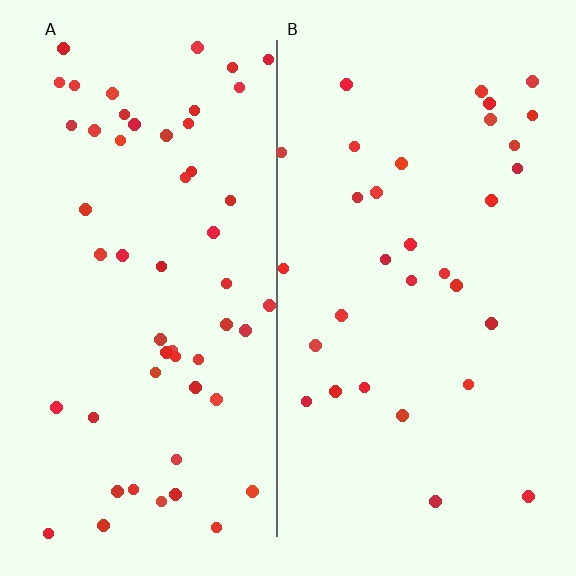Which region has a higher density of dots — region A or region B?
A (the left).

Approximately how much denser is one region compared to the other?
Approximately 1.7× — region A over region B.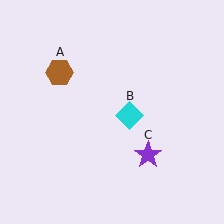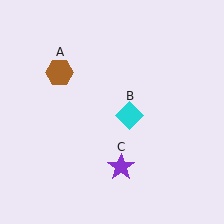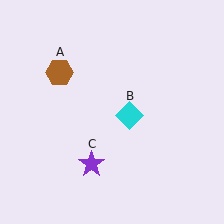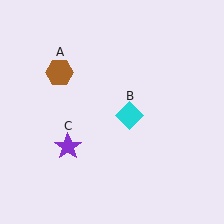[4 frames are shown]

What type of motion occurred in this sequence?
The purple star (object C) rotated clockwise around the center of the scene.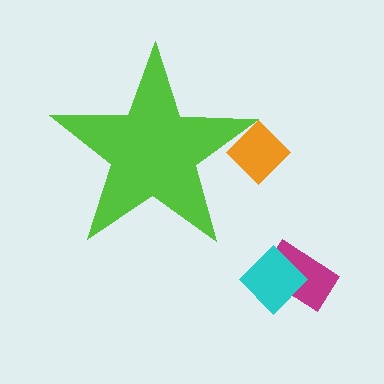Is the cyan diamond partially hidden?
No, the cyan diamond is fully visible.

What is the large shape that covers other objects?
A lime star.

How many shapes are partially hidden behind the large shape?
1 shape is partially hidden.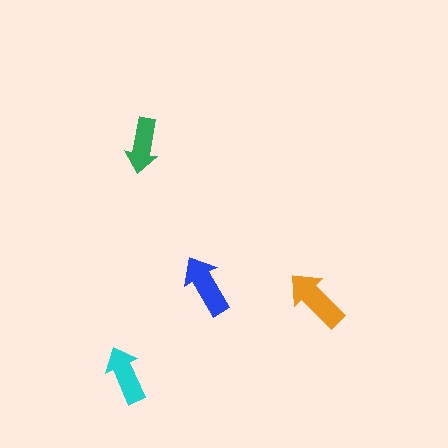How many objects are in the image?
There are 4 objects in the image.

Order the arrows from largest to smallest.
the orange one, the blue one, the cyan one, the green one.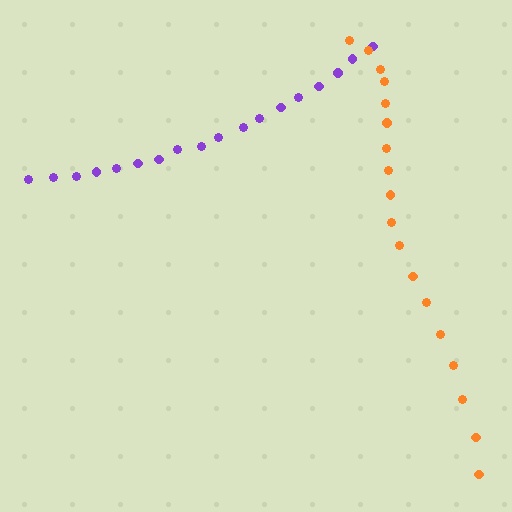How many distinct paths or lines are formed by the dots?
There are 2 distinct paths.